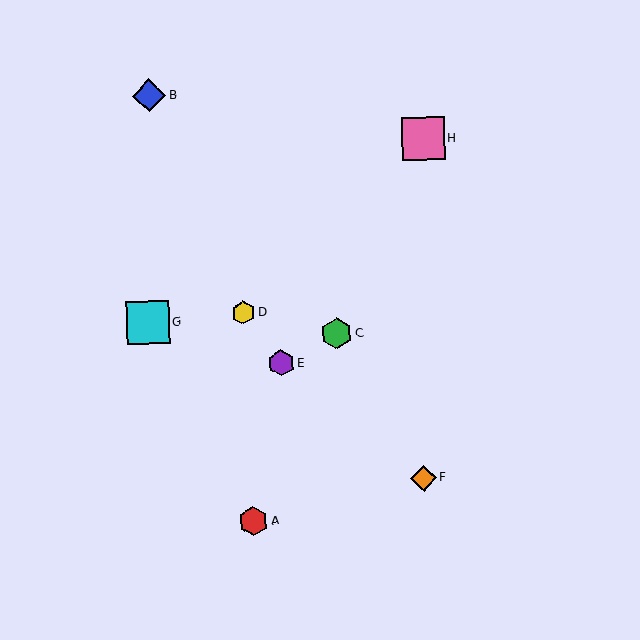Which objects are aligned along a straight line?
Objects A, C, H are aligned along a straight line.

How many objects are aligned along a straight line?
3 objects (A, C, H) are aligned along a straight line.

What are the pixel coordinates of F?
Object F is at (423, 478).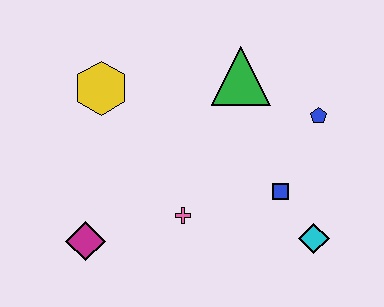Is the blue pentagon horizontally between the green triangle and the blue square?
No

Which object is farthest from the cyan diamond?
The yellow hexagon is farthest from the cyan diamond.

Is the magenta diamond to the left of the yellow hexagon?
Yes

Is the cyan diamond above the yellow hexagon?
No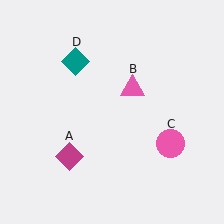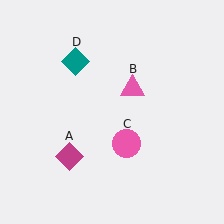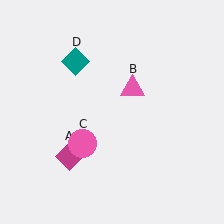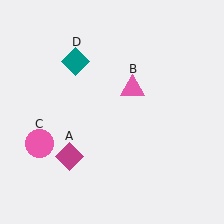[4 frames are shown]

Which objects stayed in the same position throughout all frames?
Magenta diamond (object A) and pink triangle (object B) and teal diamond (object D) remained stationary.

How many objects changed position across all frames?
1 object changed position: pink circle (object C).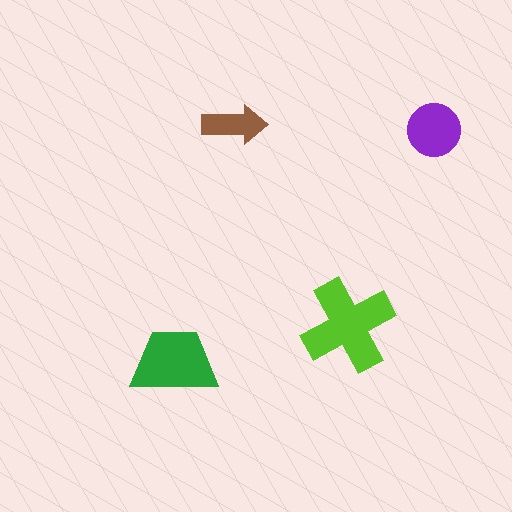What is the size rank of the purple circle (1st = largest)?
3rd.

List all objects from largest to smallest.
The lime cross, the green trapezoid, the purple circle, the brown arrow.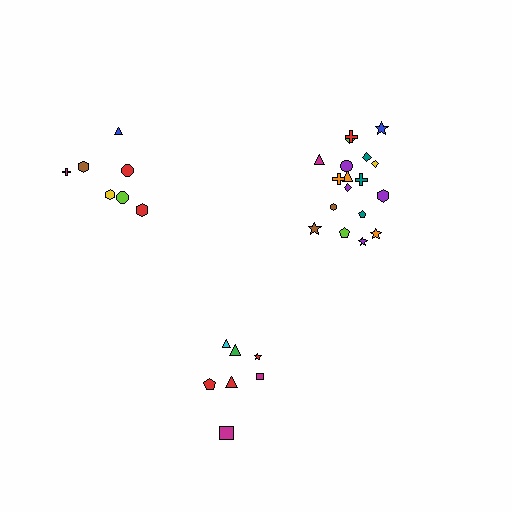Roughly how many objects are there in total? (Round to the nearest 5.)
Roughly 30 objects in total.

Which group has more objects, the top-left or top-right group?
The top-right group.